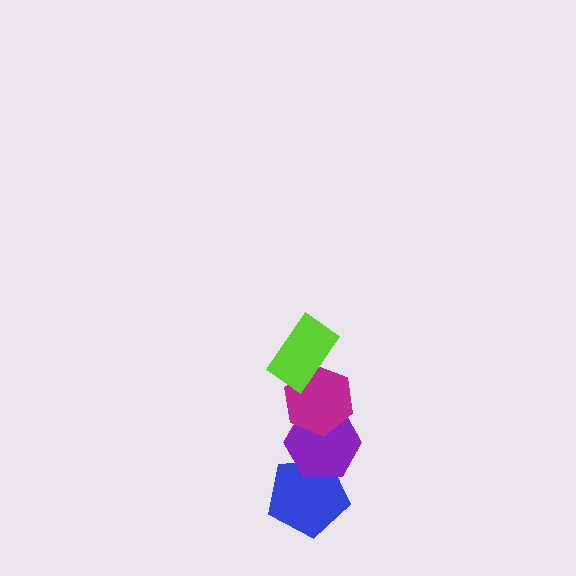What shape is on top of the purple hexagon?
The magenta hexagon is on top of the purple hexagon.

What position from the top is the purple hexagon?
The purple hexagon is 3rd from the top.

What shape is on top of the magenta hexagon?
The lime rectangle is on top of the magenta hexagon.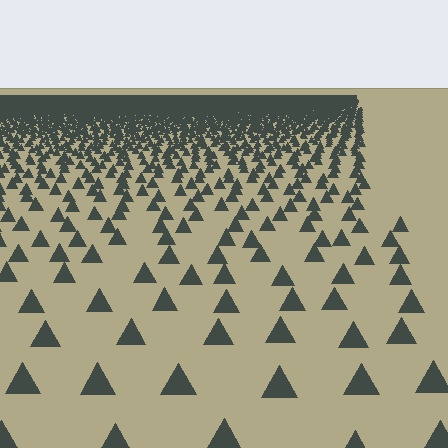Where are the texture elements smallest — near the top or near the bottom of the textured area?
Near the top.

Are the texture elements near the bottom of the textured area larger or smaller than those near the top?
Larger. Near the bottom, elements are closer to the viewer and appear at a bigger on-screen size.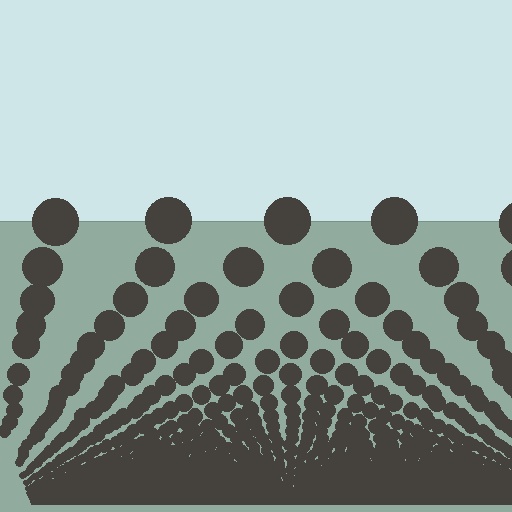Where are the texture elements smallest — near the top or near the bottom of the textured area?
Near the bottom.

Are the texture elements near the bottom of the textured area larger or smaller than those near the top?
Smaller. The gradient is inverted — elements near the bottom are smaller and denser.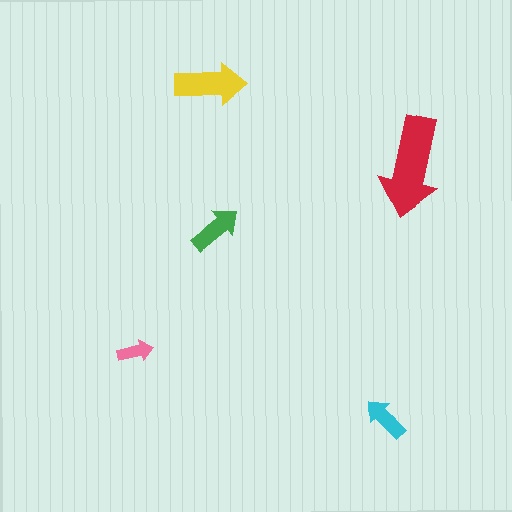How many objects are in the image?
There are 5 objects in the image.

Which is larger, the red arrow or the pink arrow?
The red one.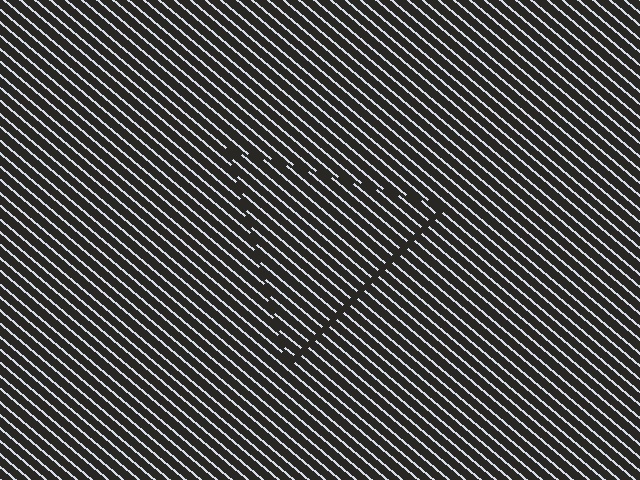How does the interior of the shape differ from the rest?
The interior of the shape contains the same grating, shifted by half a period — the contour is defined by the phase discontinuity where line-ends from the inner and outer gratings abut.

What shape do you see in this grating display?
An illusory triangle. The interior of the shape contains the same grating, shifted by half a period — the contour is defined by the phase discontinuity where line-ends from the inner and outer gratings abut.